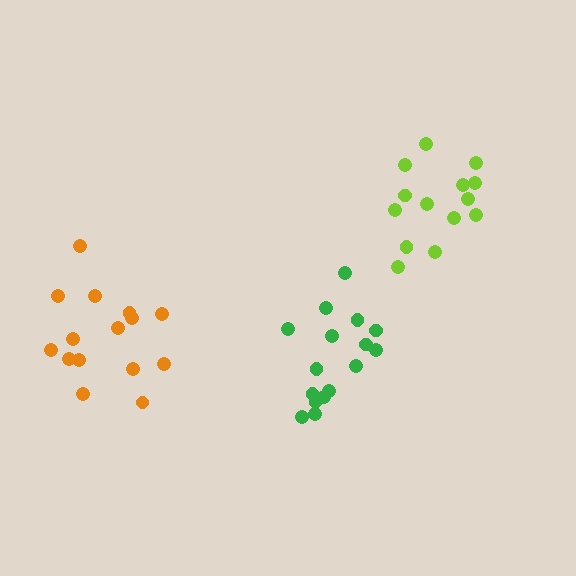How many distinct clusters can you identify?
There are 3 distinct clusters.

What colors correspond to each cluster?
The clusters are colored: lime, orange, green.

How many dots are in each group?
Group 1: 14 dots, Group 2: 15 dots, Group 3: 16 dots (45 total).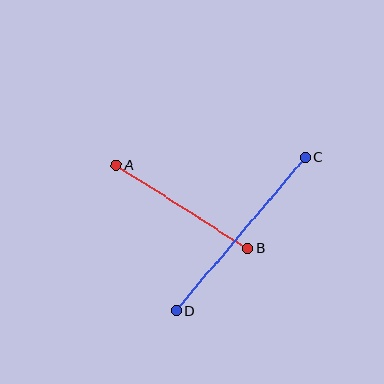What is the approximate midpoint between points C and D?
The midpoint is at approximately (240, 234) pixels.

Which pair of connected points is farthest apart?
Points C and D are farthest apart.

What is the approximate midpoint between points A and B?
The midpoint is at approximately (182, 206) pixels.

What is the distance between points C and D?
The distance is approximately 200 pixels.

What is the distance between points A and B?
The distance is approximately 156 pixels.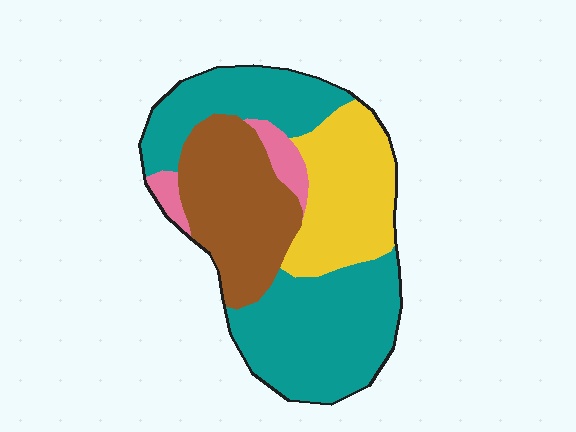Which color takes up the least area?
Pink, at roughly 5%.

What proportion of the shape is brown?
Brown covers roughly 25% of the shape.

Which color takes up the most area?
Teal, at roughly 45%.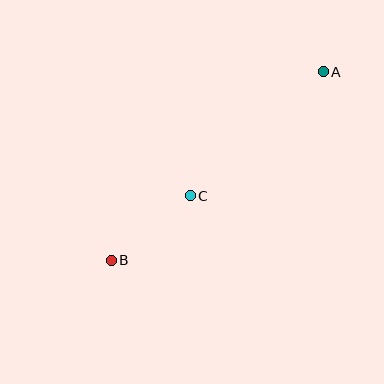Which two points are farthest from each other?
Points A and B are farthest from each other.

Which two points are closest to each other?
Points B and C are closest to each other.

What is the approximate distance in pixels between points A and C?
The distance between A and C is approximately 181 pixels.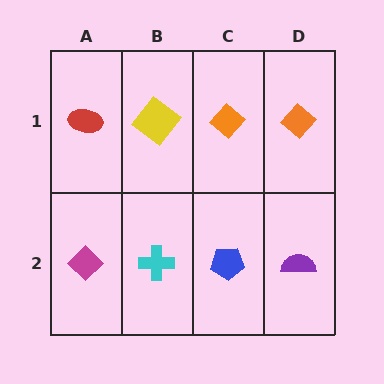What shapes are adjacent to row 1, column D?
A purple semicircle (row 2, column D), an orange diamond (row 1, column C).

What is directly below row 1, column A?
A magenta diamond.